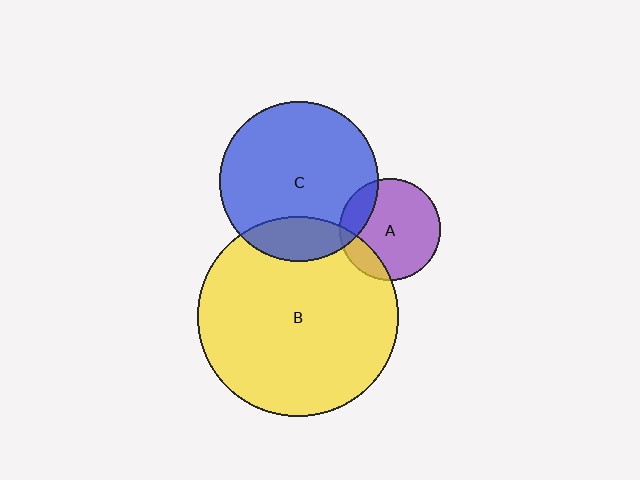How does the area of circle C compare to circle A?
Approximately 2.5 times.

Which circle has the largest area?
Circle B (yellow).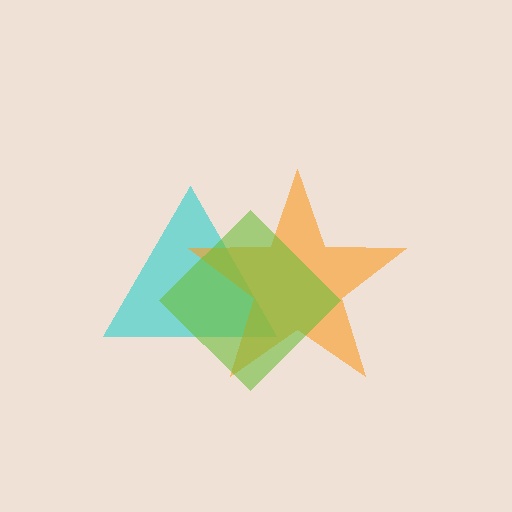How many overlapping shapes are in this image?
There are 3 overlapping shapes in the image.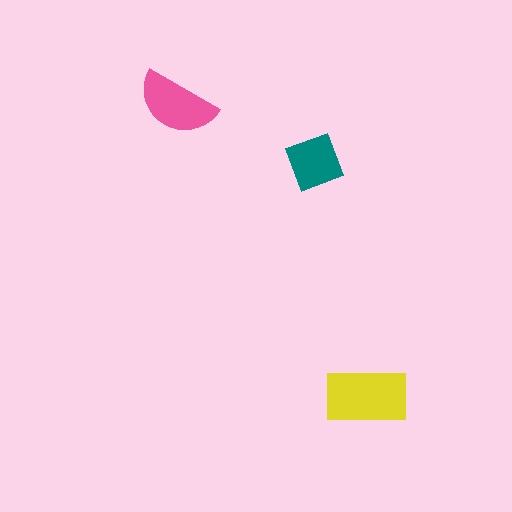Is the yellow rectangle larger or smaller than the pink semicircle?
Larger.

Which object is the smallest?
The teal diamond.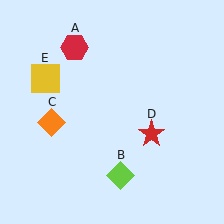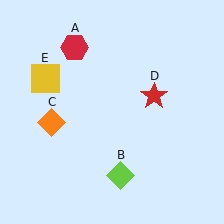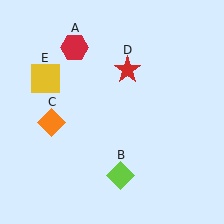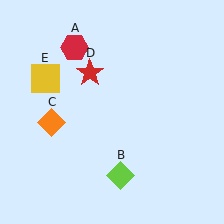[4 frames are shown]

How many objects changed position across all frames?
1 object changed position: red star (object D).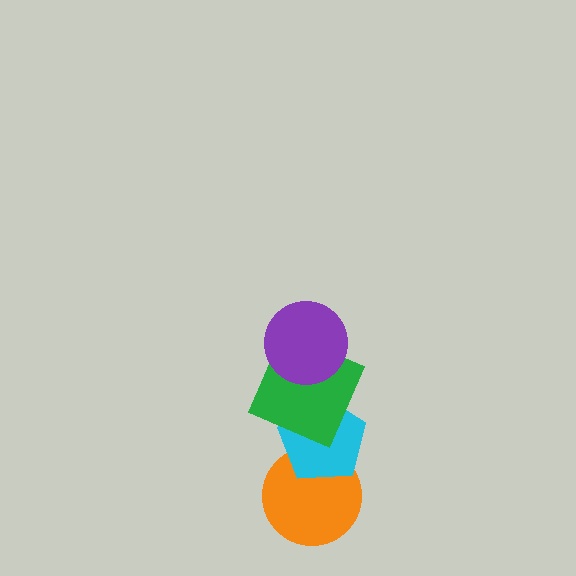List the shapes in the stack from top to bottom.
From top to bottom: the purple circle, the green square, the cyan pentagon, the orange circle.